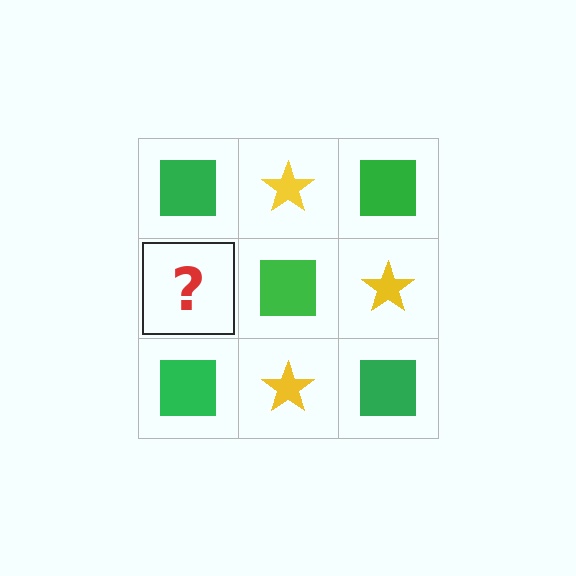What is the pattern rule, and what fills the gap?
The rule is that it alternates green square and yellow star in a checkerboard pattern. The gap should be filled with a yellow star.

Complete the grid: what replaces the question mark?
The question mark should be replaced with a yellow star.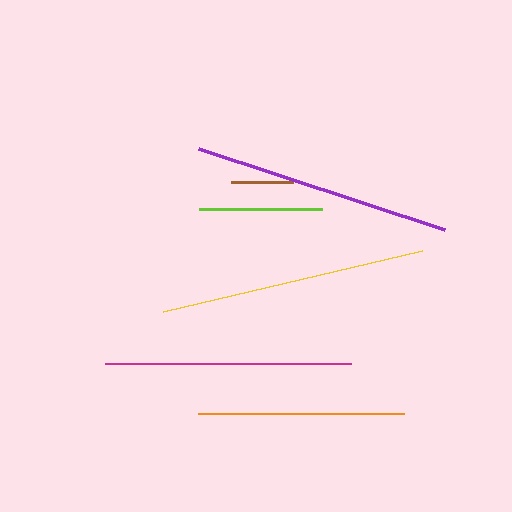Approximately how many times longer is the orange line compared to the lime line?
The orange line is approximately 1.7 times the length of the lime line.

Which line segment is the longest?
The yellow line is the longest at approximately 266 pixels.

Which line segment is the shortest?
The brown line is the shortest at approximately 62 pixels.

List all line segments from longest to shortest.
From longest to shortest: yellow, purple, magenta, orange, lime, brown.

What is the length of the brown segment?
The brown segment is approximately 62 pixels long.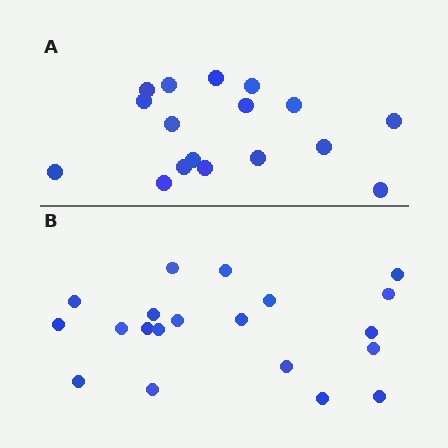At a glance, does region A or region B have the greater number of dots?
Region B (the bottom region) has more dots.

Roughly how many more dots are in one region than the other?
Region B has just a few more — roughly 2 or 3 more dots than region A.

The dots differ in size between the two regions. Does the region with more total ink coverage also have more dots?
No. Region A has more total ink coverage because its dots are larger, but region B actually contains more individual dots. Total area can be misleading — the number of items is what matters here.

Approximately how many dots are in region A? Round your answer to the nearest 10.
About 20 dots. (The exact count is 17, which rounds to 20.)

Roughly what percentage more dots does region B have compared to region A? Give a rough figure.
About 20% more.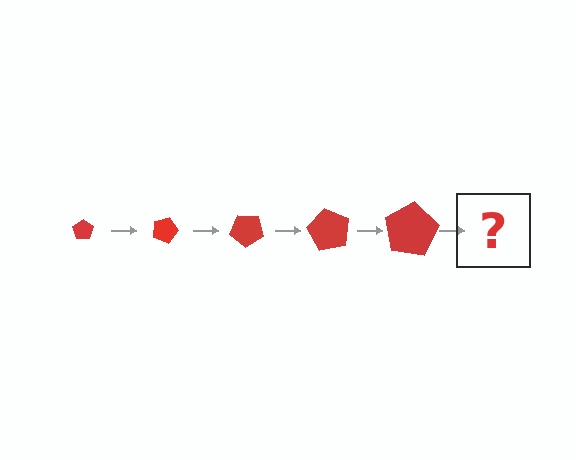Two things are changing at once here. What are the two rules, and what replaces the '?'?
The two rules are that the pentagon grows larger each step and it rotates 20 degrees each step. The '?' should be a pentagon, larger than the previous one and rotated 100 degrees from the start.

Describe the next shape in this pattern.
It should be a pentagon, larger than the previous one and rotated 100 degrees from the start.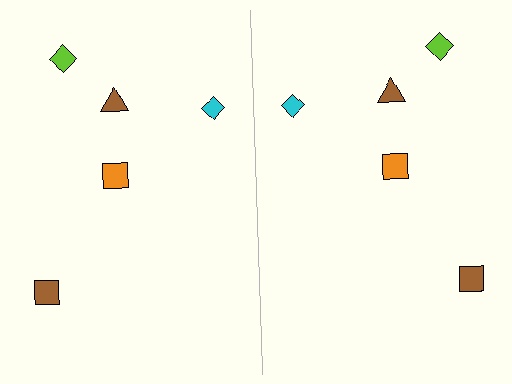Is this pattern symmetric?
Yes, this pattern has bilateral (reflection) symmetry.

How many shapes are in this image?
There are 10 shapes in this image.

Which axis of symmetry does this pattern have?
The pattern has a vertical axis of symmetry running through the center of the image.